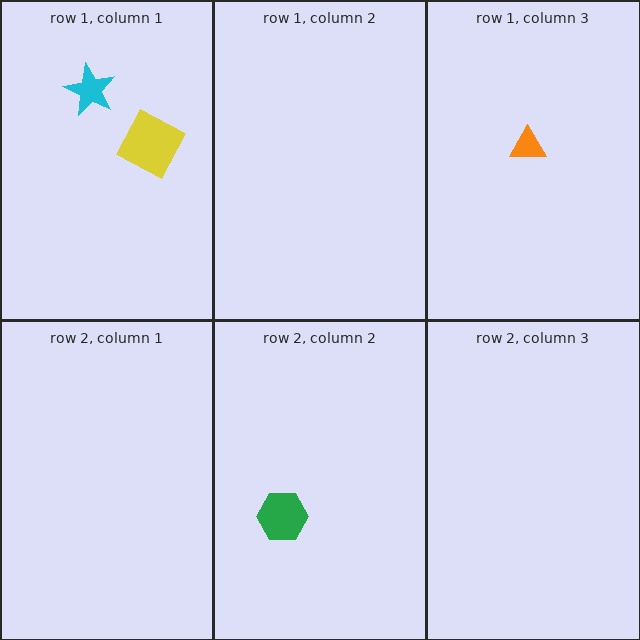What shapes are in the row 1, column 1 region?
The yellow diamond, the cyan star.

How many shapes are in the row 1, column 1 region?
2.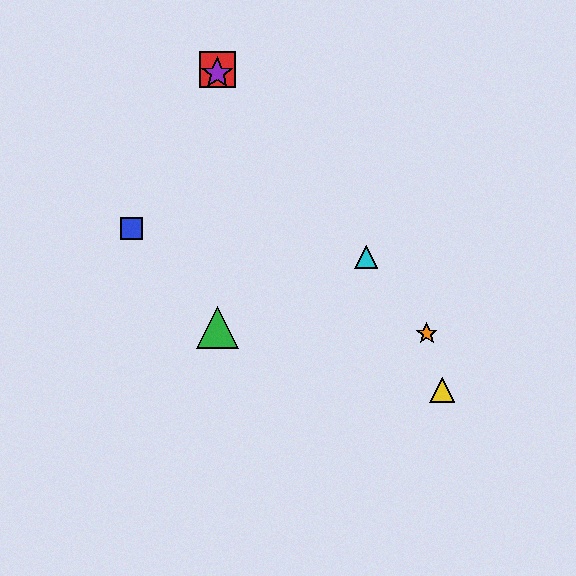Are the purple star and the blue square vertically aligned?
No, the purple star is at x≈217 and the blue square is at x≈132.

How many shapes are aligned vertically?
3 shapes (the red square, the green triangle, the purple star) are aligned vertically.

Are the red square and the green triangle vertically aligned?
Yes, both are at x≈217.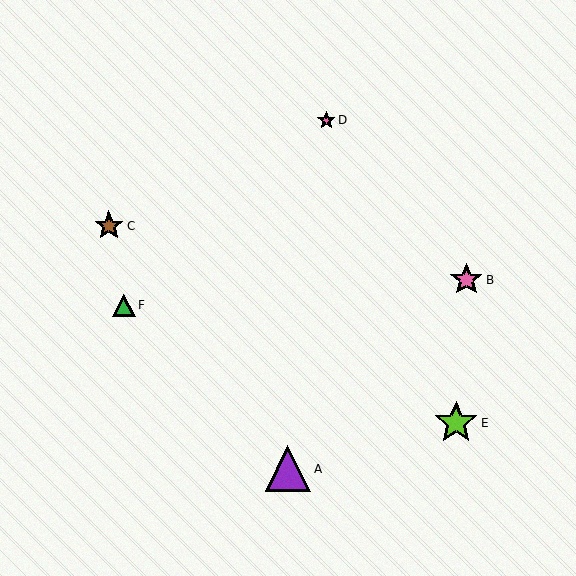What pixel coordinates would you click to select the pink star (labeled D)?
Click at (326, 120) to select the pink star D.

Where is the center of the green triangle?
The center of the green triangle is at (124, 305).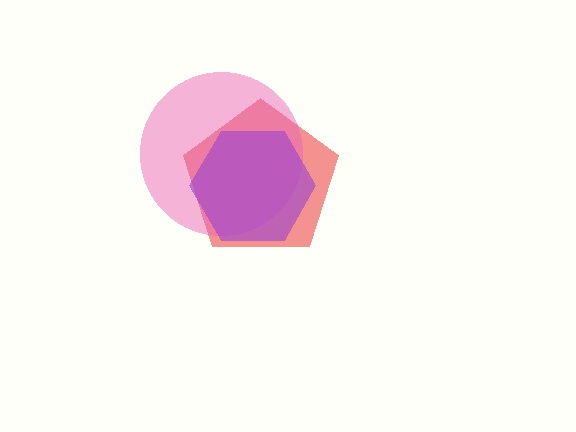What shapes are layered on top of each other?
The layered shapes are: a red pentagon, a pink circle, a purple hexagon.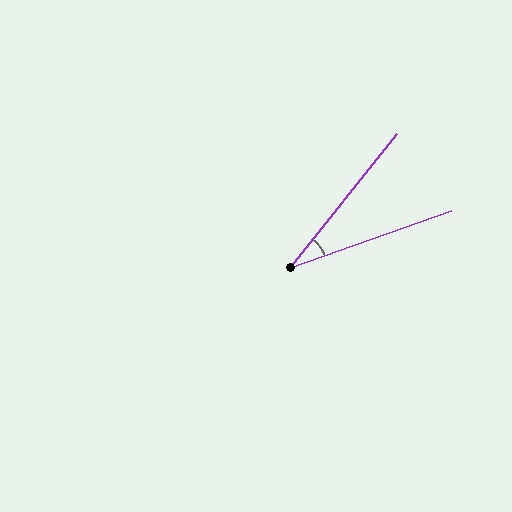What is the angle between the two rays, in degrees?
Approximately 32 degrees.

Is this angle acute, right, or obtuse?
It is acute.